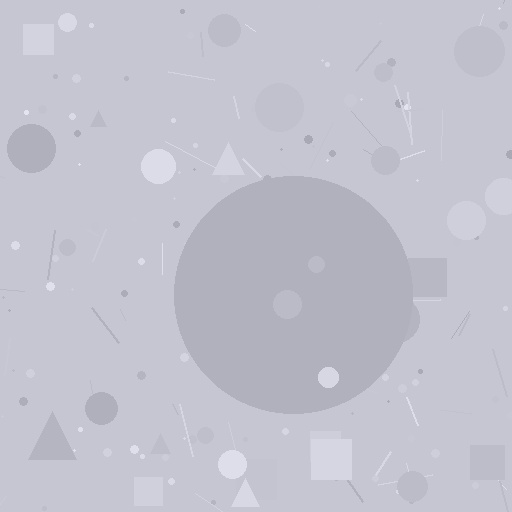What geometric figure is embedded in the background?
A circle is embedded in the background.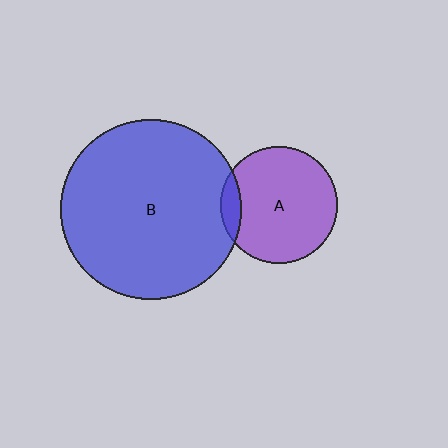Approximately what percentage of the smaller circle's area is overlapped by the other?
Approximately 10%.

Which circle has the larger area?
Circle B (blue).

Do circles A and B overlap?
Yes.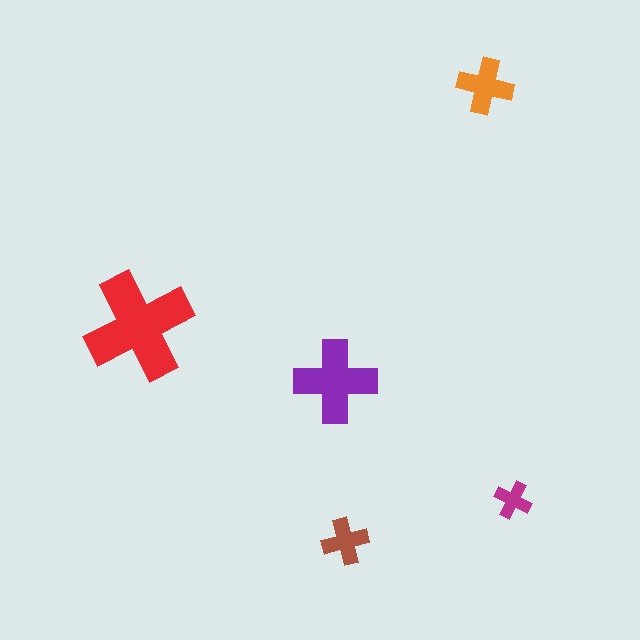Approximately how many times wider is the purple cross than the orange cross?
About 1.5 times wider.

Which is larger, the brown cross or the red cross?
The red one.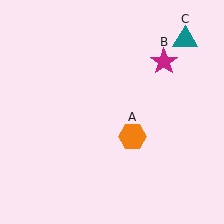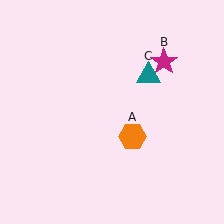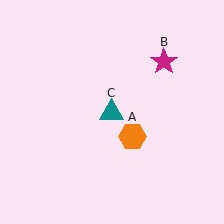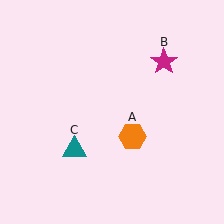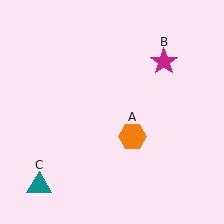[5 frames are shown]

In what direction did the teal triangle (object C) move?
The teal triangle (object C) moved down and to the left.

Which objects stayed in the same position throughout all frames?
Orange hexagon (object A) and magenta star (object B) remained stationary.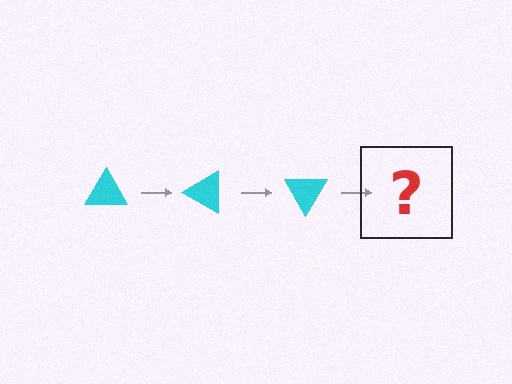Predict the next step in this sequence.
The next step is a cyan triangle rotated 90 degrees.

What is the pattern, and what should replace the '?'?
The pattern is that the triangle rotates 30 degrees each step. The '?' should be a cyan triangle rotated 90 degrees.